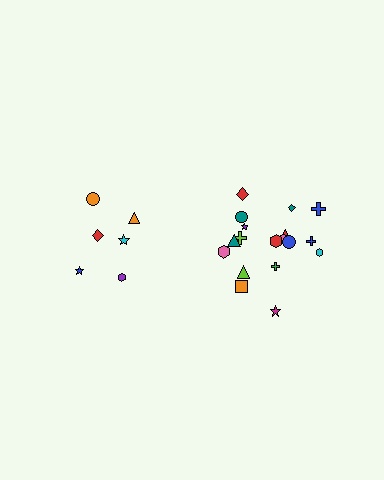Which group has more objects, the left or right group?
The right group.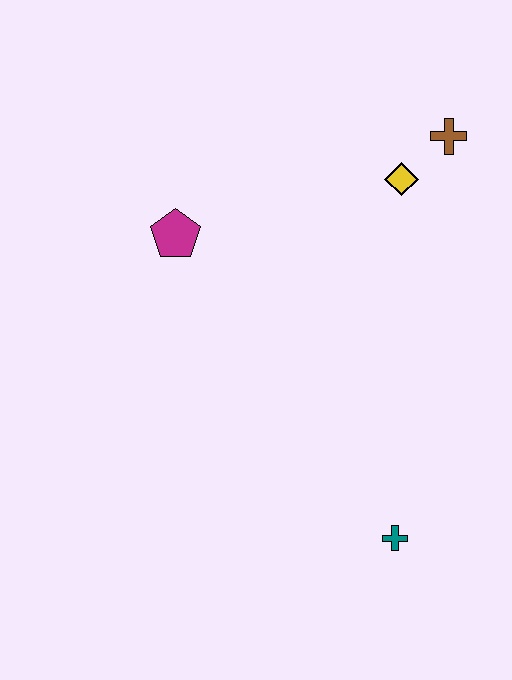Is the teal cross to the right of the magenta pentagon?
Yes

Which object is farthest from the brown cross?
The teal cross is farthest from the brown cross.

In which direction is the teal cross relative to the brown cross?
The teal cross is below the brown cross.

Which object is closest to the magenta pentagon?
The yellow diamond is closest to the magenta pentagon.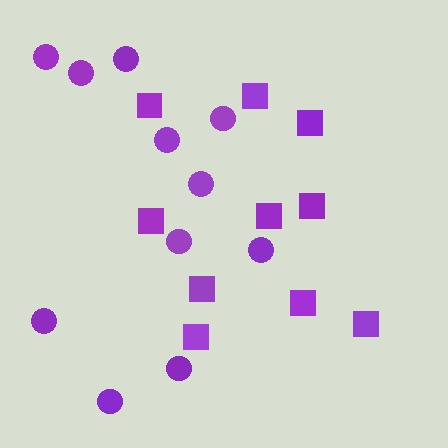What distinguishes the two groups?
There are 2 groups: one group of squares (10) and one group of circles (11).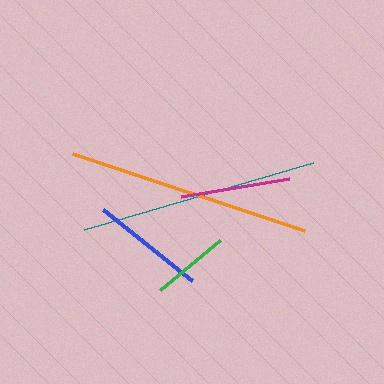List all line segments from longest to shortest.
From longest to shortest: orange, teal, blue, magenta, green.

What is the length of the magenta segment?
The magenta segment is approximately 110 pixels long.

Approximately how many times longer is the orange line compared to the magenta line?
The orange line is approximately 2.2 times the length of the magenta line.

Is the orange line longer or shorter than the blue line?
The orange line is longer than the blue line.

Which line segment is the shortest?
The green line is the shortest at approximately 78 pixels.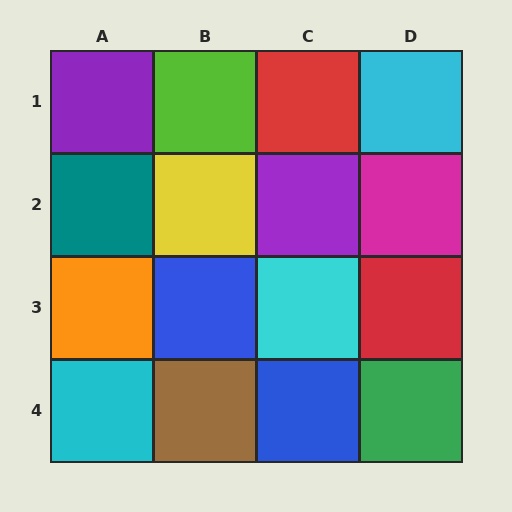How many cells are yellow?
1 cell is yellow.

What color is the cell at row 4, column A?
Cyan.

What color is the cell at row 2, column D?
Magenta.